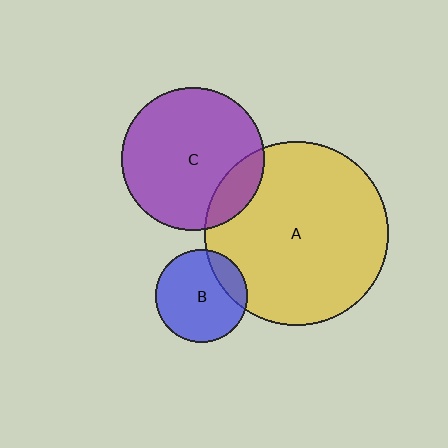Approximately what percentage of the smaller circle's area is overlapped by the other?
Approximately 20%.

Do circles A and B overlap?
Yes.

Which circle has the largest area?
Circle A (yellow).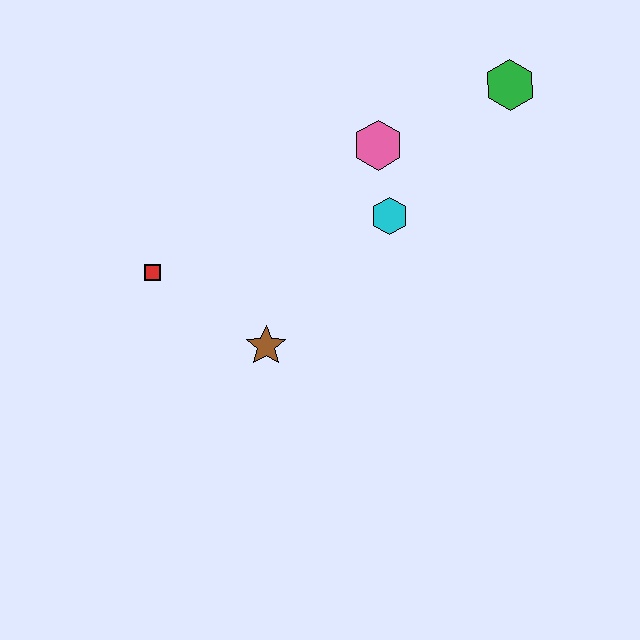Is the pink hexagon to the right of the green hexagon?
No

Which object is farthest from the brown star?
The green hexagon is farthest from the brown star.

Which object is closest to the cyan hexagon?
The pink hexagon is closest to the cyan hexagon.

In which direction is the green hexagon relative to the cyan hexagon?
The green hexagon is above the cyan hexagon.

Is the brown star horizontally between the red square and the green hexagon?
Yes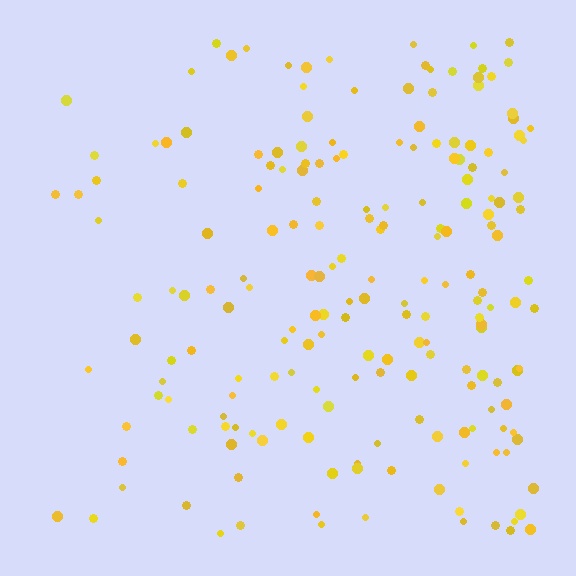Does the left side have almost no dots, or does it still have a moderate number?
Still a moderate number, just noticeably fewer than the right.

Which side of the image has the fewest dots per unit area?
The left.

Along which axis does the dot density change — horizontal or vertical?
Horizontal.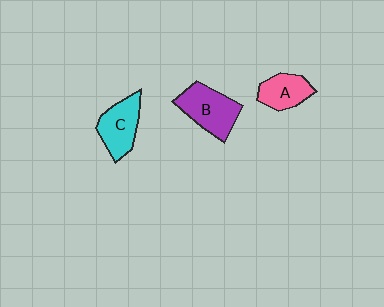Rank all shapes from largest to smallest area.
From largest to smallest: B (purple), C (cyan), A (pink).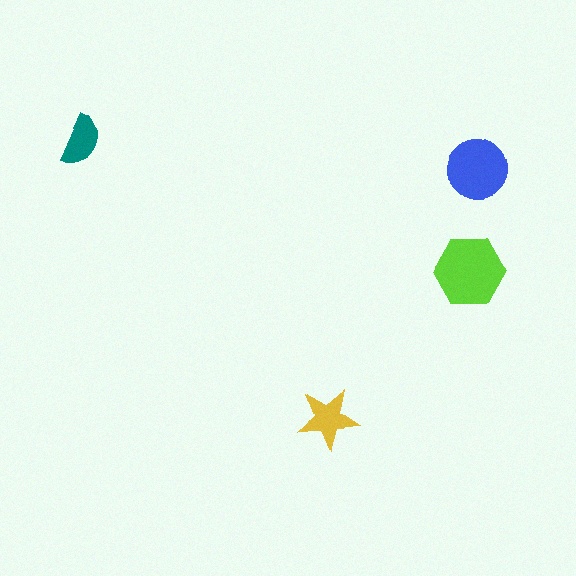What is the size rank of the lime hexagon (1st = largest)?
1st.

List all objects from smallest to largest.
The teal semicircle, the yellow star, the blue circle, the lime hexagon.